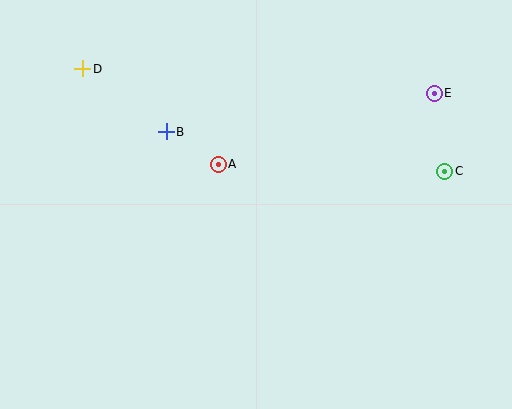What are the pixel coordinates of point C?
Point C is at (445, 171).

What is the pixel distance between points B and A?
The distance between B and A is 61 pixels.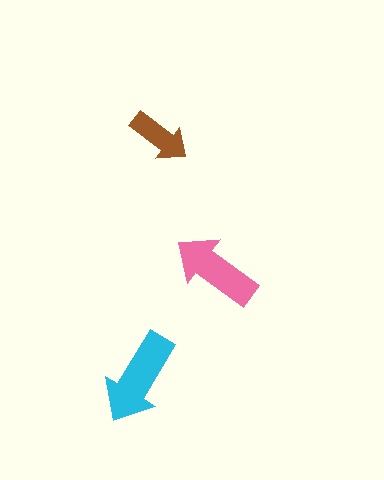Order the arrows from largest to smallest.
the cyan one, the pink one, the brown one.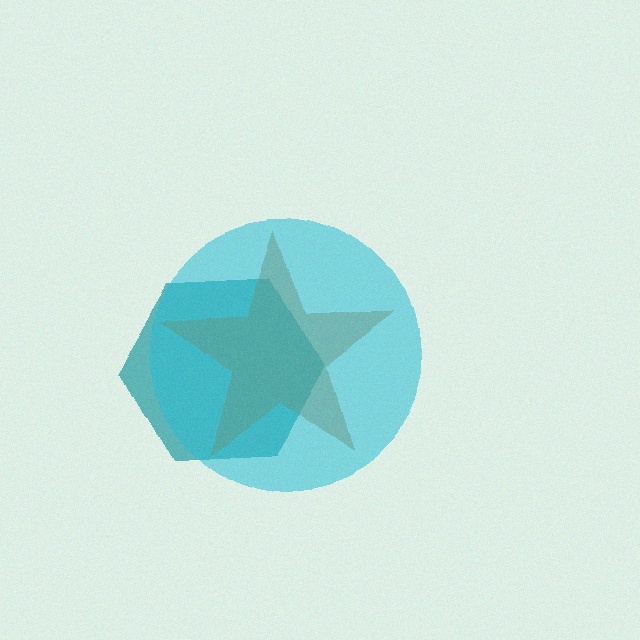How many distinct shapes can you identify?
There are 3 distinct shapes: a teal hexagon, a brown star, a cyan circle.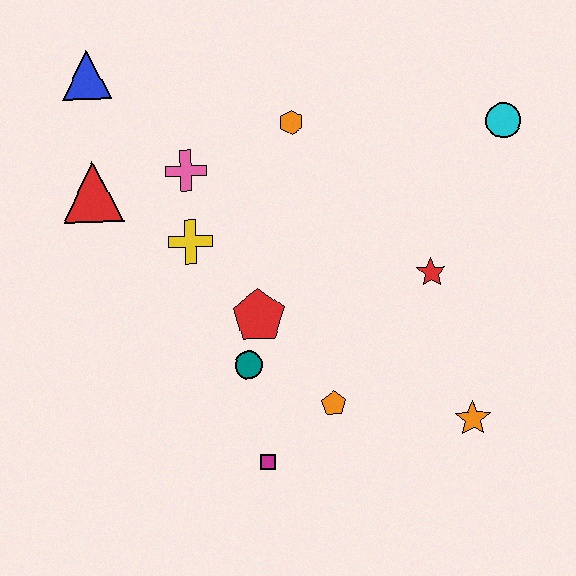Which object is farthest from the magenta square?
The blue triangle is farthest from the magenta square.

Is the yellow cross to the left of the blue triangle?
No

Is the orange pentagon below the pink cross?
Yes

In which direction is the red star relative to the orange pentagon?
The red star is above the orange pentagon.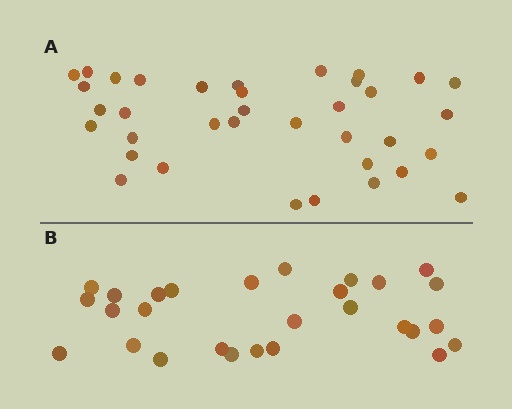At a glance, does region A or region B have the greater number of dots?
Region A (the top region) has more dots.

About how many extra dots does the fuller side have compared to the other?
Region A has roughly 8 or so more dots than region B.